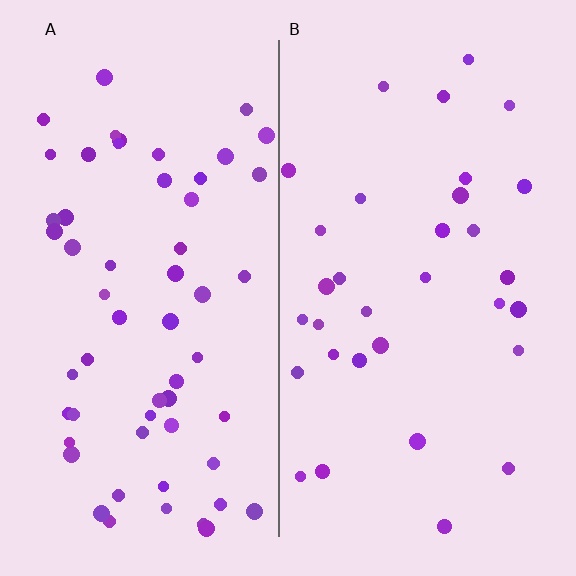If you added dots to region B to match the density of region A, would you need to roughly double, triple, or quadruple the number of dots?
Approximately double.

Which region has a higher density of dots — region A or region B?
A (the left).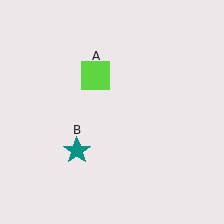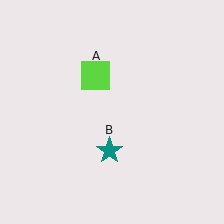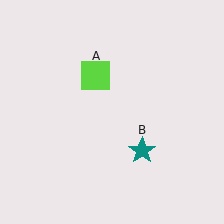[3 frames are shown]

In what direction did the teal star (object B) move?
The teal star (object B) moved right.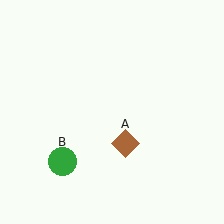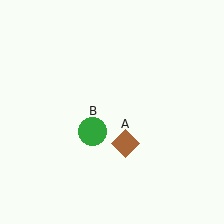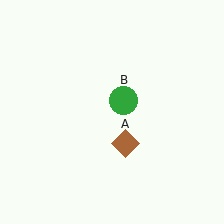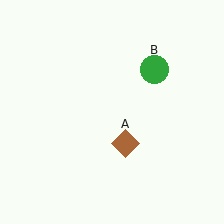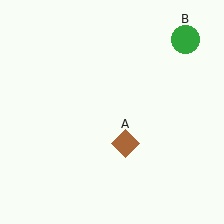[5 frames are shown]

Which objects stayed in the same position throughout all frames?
Brown diamond (object A) remained stationary.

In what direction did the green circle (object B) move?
The green circle (object B) moved up and to the right.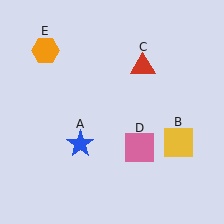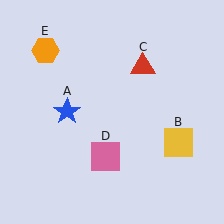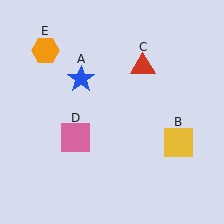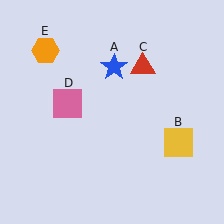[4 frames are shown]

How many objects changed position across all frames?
2 objects changed position: blue star (object A), pink square (object D).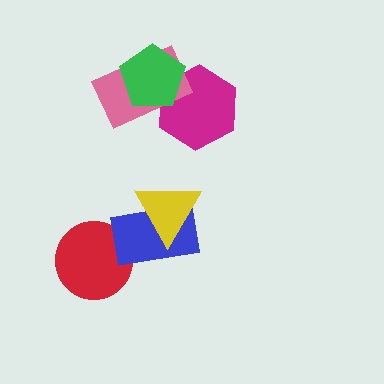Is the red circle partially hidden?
Yes, it is partially covered by another shape.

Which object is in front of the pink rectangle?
The green pentagon is in front of the pink rectangle.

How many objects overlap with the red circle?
1 object overlaps with the red circle.